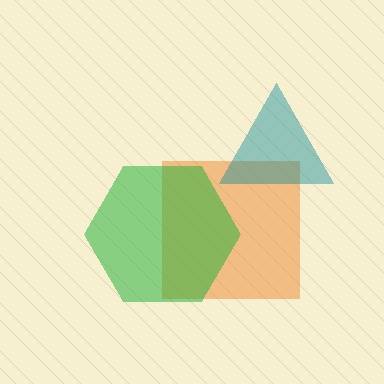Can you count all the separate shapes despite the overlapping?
Yes, there are 3 separate shapes.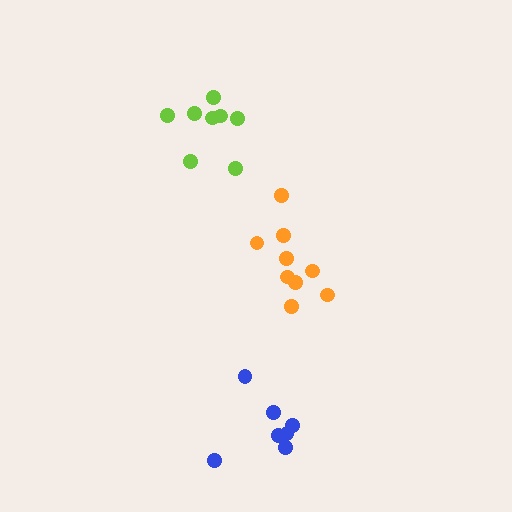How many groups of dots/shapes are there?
There are 3 groups.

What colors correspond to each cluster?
The clusters are colored: blue, lime, orange.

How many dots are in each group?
Group 1: 7 dots, Group 2: 8 dots, Group 3: 9 dots (24 total).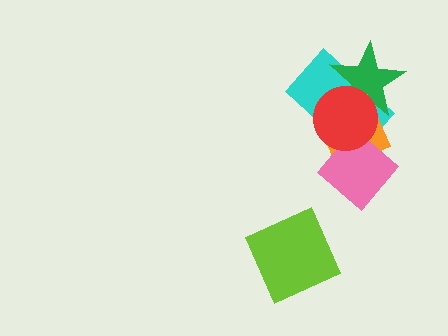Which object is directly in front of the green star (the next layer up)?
The orange square is directly in front of the green star.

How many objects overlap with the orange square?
4 objects overlap with the orange square.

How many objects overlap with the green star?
3 objects overlap with the green star.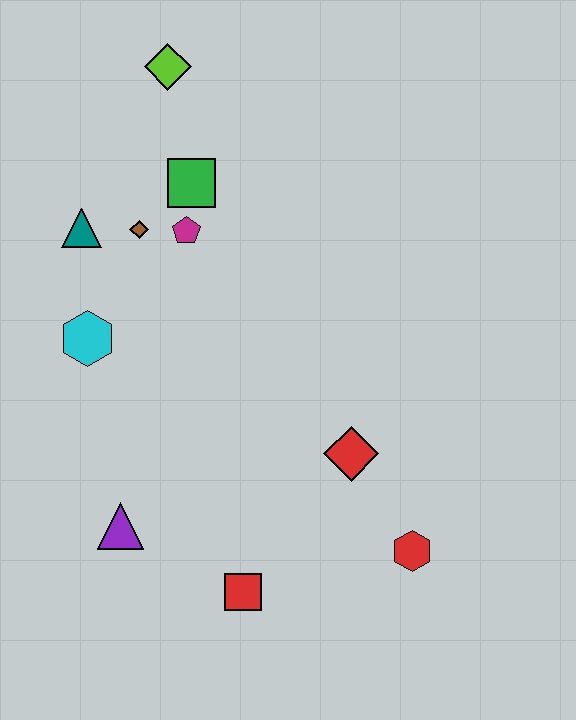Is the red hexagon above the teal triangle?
No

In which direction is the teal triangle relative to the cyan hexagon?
The teal triangle is above the cyan hexagon.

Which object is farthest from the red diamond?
The lime diamond is farthest from the red diamond.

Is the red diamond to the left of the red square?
No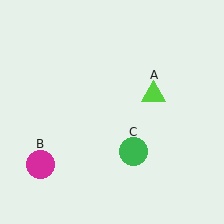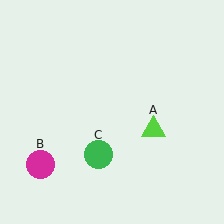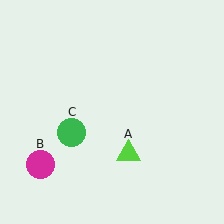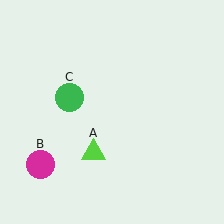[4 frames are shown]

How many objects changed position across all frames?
2 objects changed position: lime triangle (object A), green circle (object C).